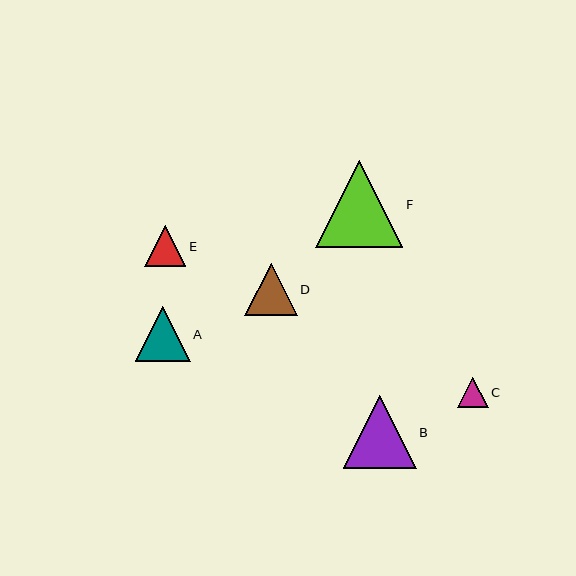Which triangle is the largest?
Triangle F is the largest with a size of approximately 87 pixels.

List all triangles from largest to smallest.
From largest to smallest: F, B, A, D, E, C.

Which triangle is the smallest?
Triangle C is the smallest with a size of approximately 31 pixels.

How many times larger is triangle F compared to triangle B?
Triangle F is approximately 1.2 times the size of triangle B.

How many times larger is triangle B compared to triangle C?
Triangle B is approximately 2.4 times the size of triangle C.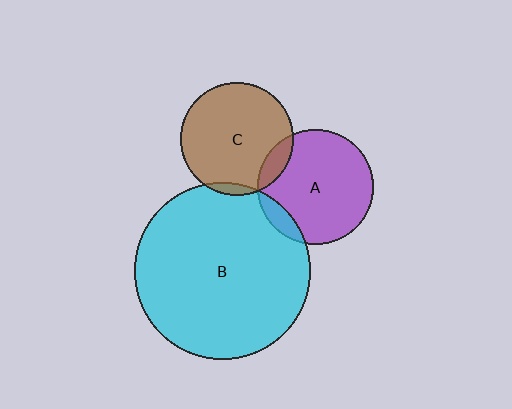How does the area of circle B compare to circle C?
Approximately 2.4 times.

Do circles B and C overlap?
Yes.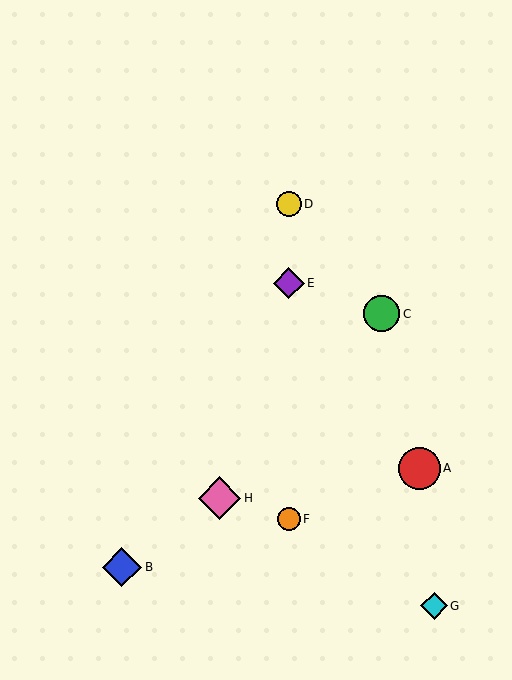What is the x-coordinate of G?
Object G is at x≈434.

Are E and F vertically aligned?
Yes, both are at x≈289.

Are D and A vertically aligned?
No, D is at x≈289 and A is at x≈419.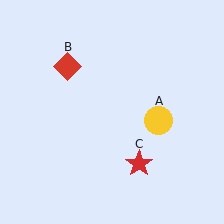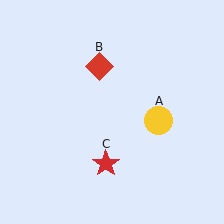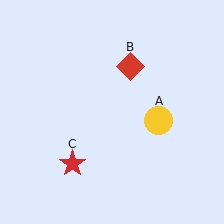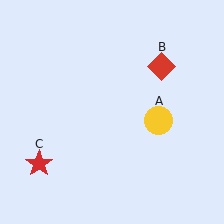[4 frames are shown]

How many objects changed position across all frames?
2 objects changed position: red diamond (object B), red star (object C).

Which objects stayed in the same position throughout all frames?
Yellow circle (object A) remained stationary.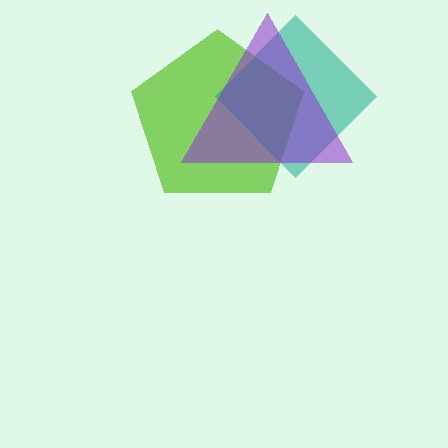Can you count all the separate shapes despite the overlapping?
Yes, there are 3 separate shapes.